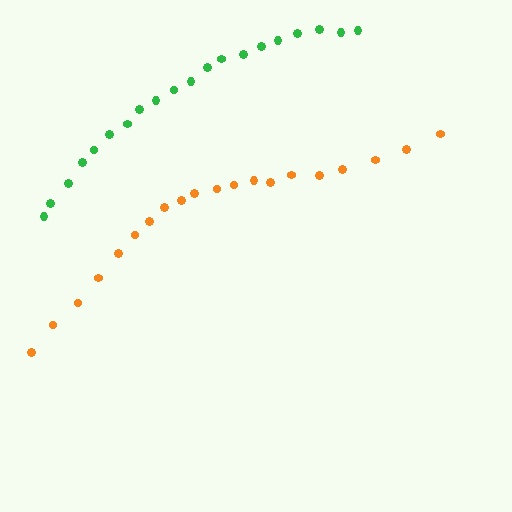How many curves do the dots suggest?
There are 2 distinct paths.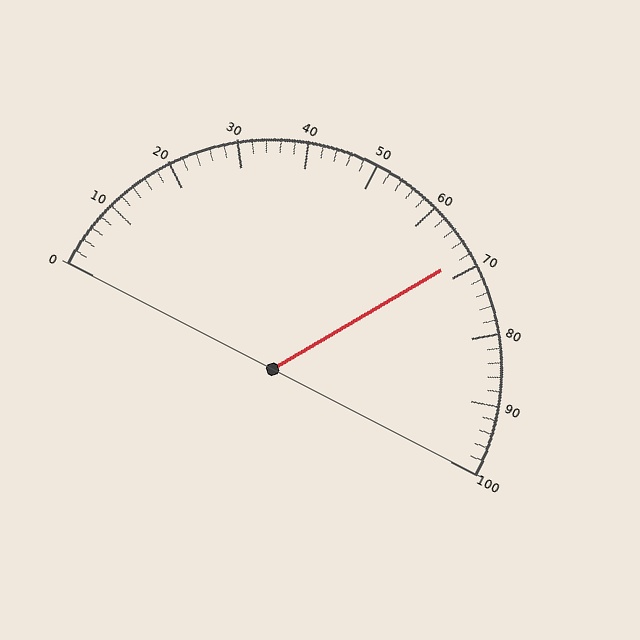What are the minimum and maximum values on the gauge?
The gauge ranges from 0 to 100.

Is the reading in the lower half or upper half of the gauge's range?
The reading is in the upper half of the range (0 to 100).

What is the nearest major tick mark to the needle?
The nearest major tick mark is 70.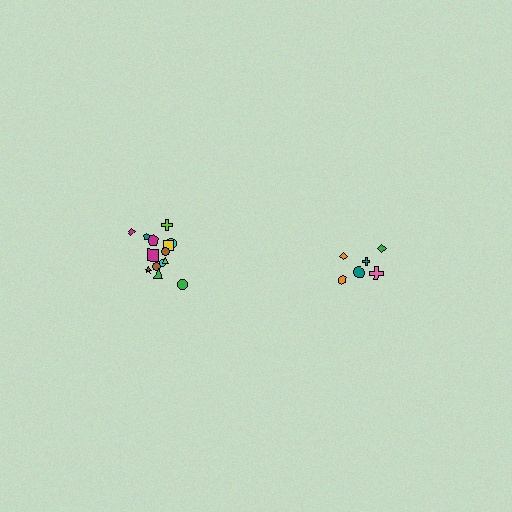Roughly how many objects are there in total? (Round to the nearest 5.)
Roughly 20 objects in total.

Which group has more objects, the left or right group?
The left group.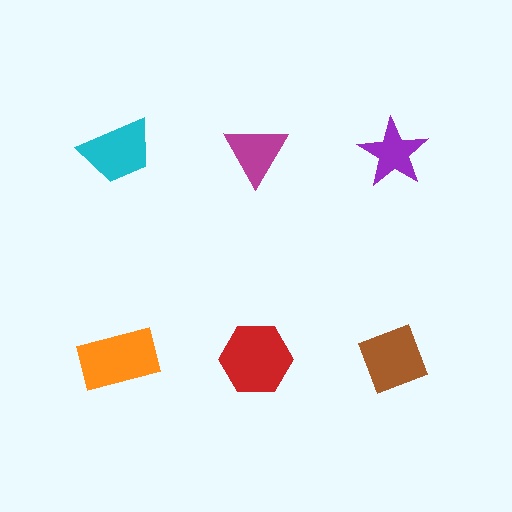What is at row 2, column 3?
A brown diamond.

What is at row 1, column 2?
A magenta triangle.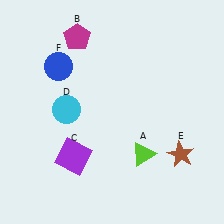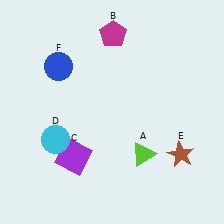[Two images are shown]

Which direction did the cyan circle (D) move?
The cyan circle (D) moved down.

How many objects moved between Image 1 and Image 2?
2 objects moved between the two images.